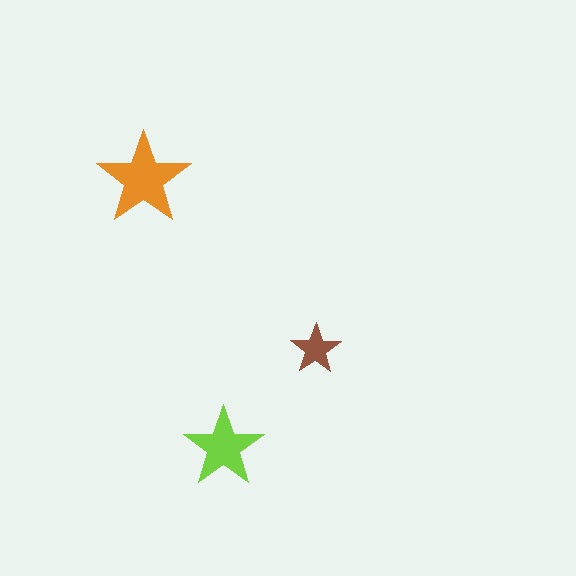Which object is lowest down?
The lime star is bottommost.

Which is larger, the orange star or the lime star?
The orange one.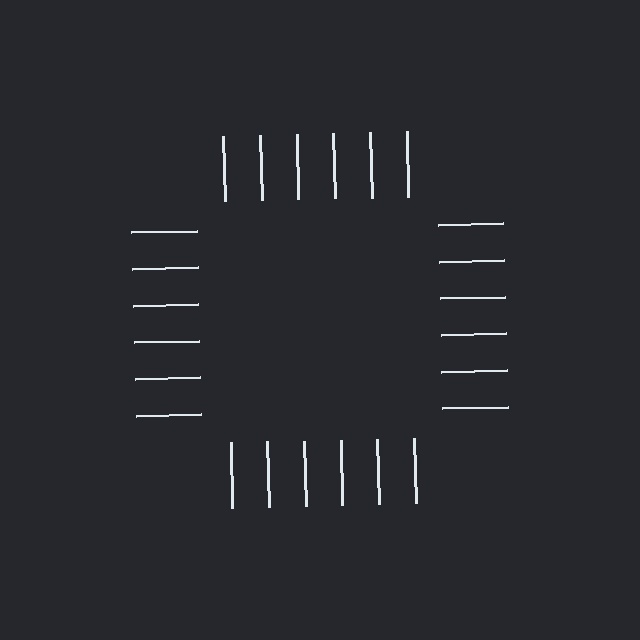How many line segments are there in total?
24 — 6 along each of the 4 edges.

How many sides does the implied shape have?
4 sides — the line-ends trace a square.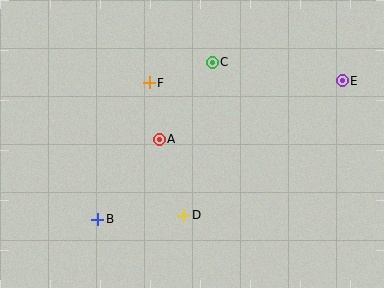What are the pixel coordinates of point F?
Point F is at (149, 83).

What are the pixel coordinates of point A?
Point A is at (159, 139).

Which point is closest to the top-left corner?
Point F is closest to the top-left corner.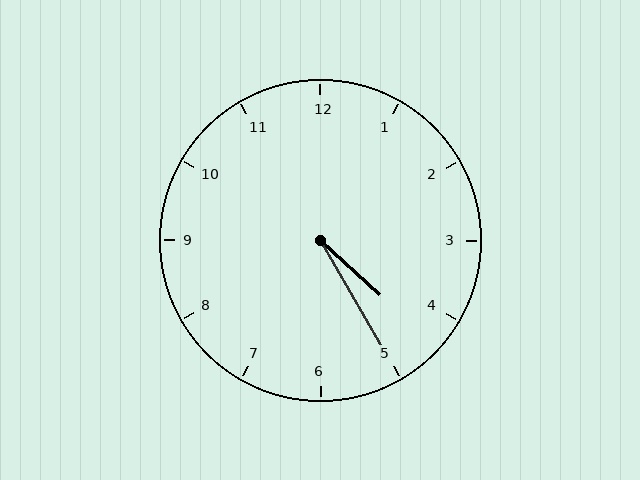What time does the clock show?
4:25.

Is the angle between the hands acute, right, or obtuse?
It is acute.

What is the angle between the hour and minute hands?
Approximately 18 degrees.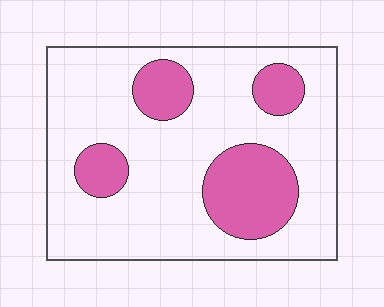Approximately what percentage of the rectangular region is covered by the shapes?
Approximately 25%.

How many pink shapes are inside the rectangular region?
4.